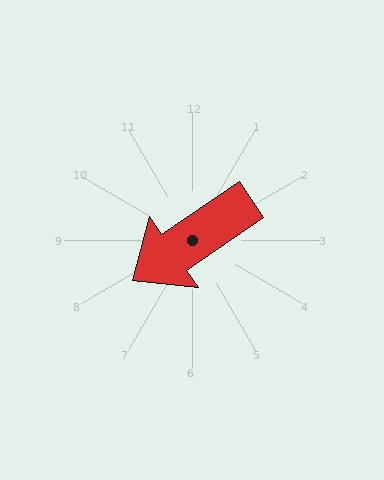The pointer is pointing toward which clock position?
Roughly 8 o'clock.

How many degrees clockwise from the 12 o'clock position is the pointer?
Approximately 236 degrees.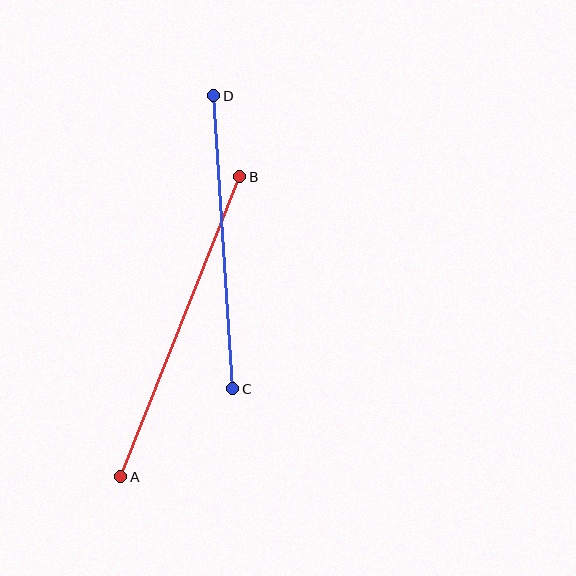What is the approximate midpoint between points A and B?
The midpoint is at approximately (180, 327) pixels.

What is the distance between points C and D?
The distance is approximately 294 pixels.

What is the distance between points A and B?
The distance is approximately 323 pixels.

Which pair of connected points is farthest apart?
Points A and B are farthest apart.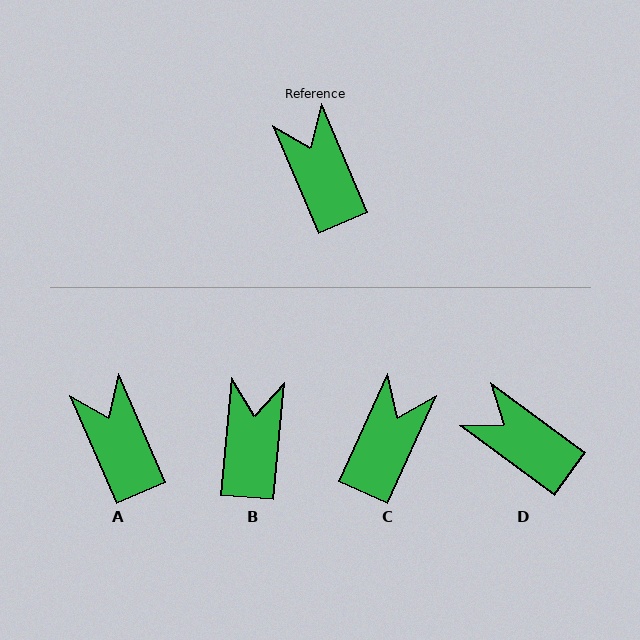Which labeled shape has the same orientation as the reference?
A.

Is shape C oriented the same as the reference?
No, it is off by about 48 degrees.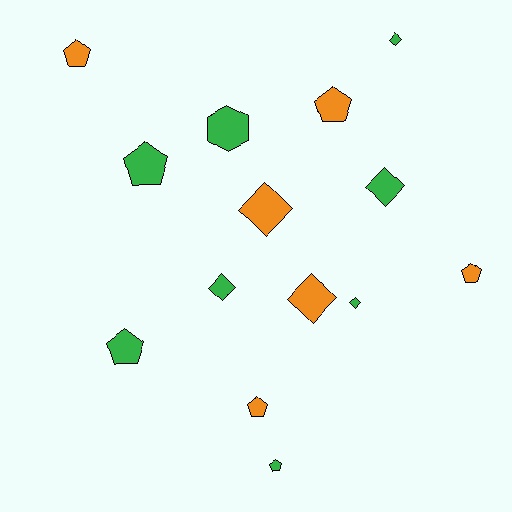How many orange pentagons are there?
There are 4 orange pentagons.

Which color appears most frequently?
Green, with 8 objects.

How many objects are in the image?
There are 14 objects.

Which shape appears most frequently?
Pentagon, with 7 objects.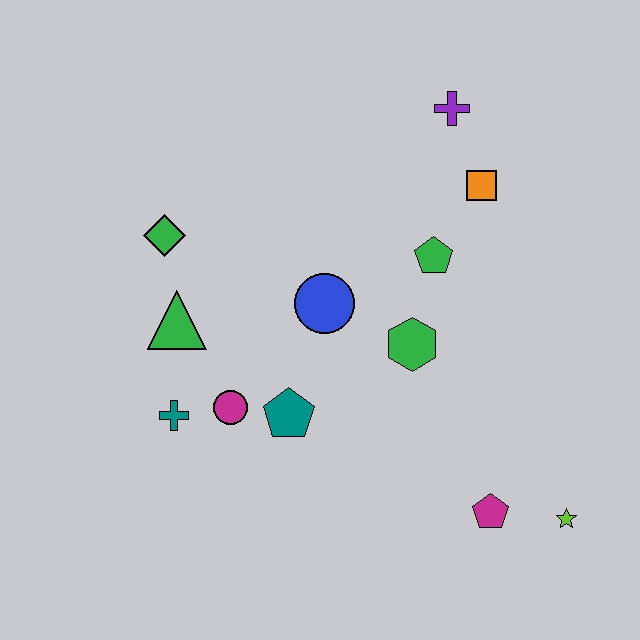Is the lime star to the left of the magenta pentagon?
No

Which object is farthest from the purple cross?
The lime star is farthest from the purple cross.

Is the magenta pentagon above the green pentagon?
No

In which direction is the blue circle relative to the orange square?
The blue circle is to the left of the orange square.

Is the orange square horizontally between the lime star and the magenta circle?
Yes